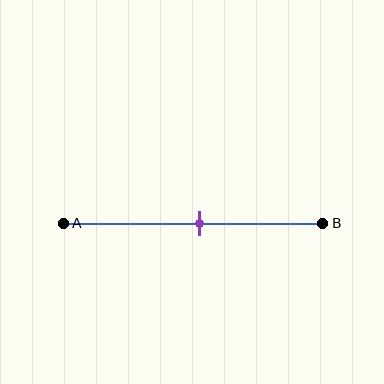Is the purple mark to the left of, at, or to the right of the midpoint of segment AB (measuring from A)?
The purple mark is approximately at the midpoint of segment AB.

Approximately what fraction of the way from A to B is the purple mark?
The purple mark is approximately 55% of the way from A to B.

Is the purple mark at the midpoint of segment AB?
Yes, the mark is approximately at the midpoint.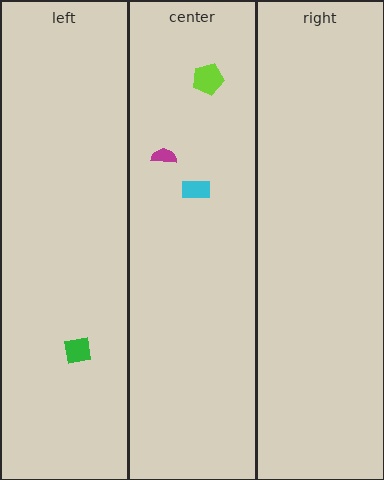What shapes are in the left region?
The green square.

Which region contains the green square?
The left region.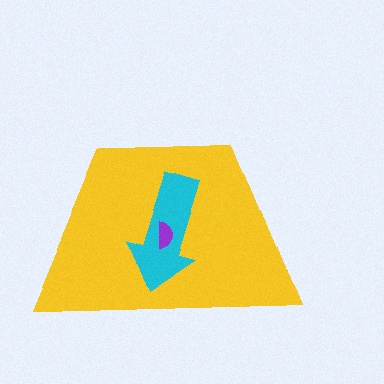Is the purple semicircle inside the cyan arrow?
Yes.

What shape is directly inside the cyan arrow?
The purple semicircle.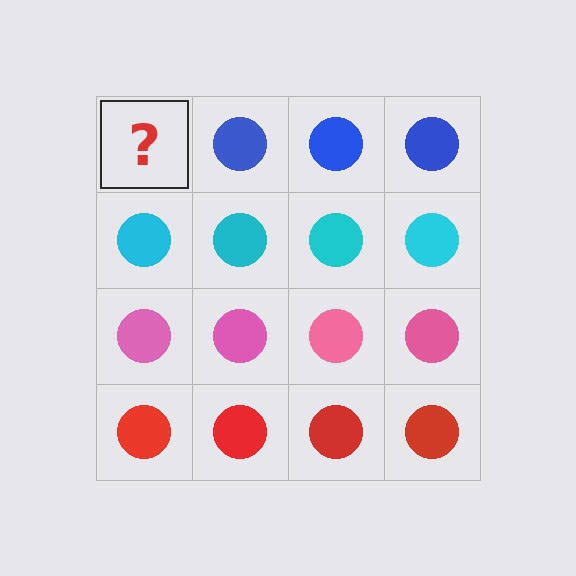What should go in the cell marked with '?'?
The missing cell should contain a blue circle.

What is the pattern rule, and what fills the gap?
The rule is that each row has a consistent color. The gap should be filled with a blue circle.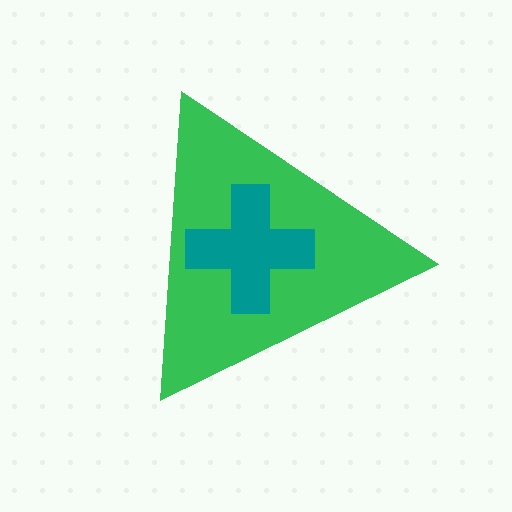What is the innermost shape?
The teal cross.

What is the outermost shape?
The green triangle.